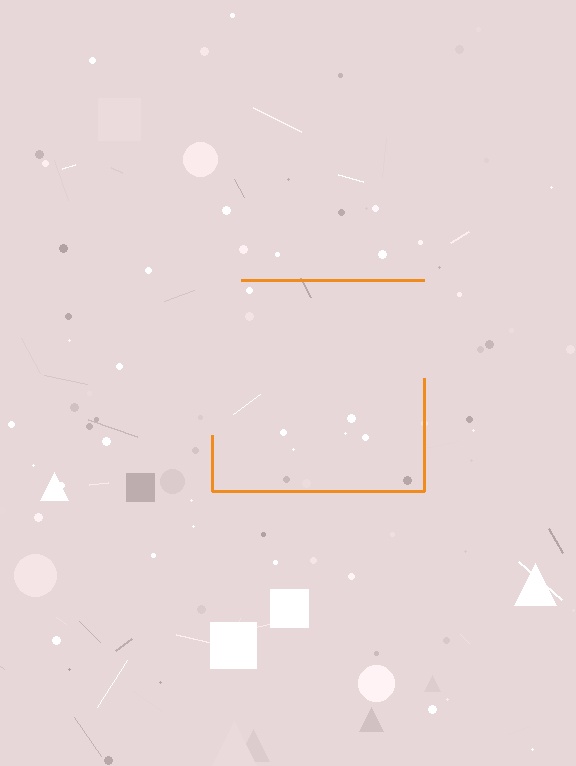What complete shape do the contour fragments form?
The contour fragments form a square.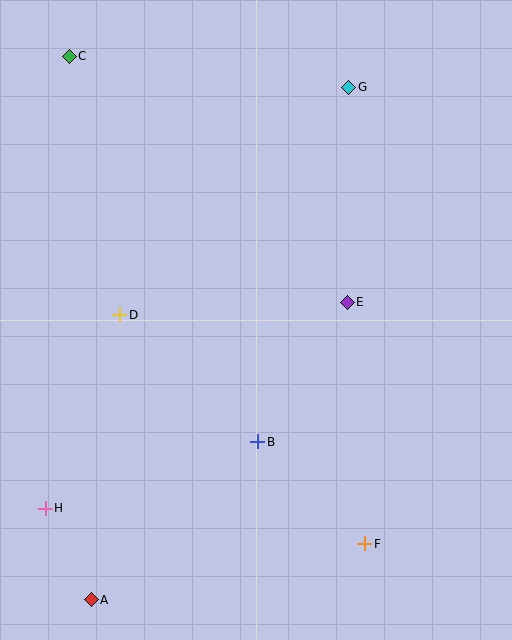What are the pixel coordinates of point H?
Point H is at (45, 508).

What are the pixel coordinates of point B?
Point B is at (258, 442).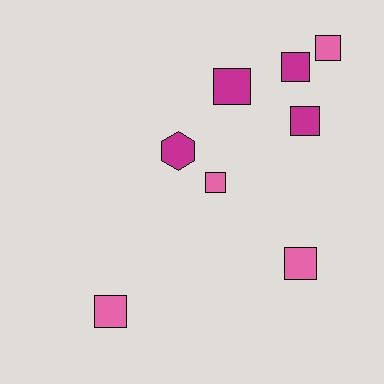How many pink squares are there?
There are 4 pink squares.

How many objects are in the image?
There are 8 objects.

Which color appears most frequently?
Magenta, with 4 objects.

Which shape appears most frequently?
Square, with 7 objects.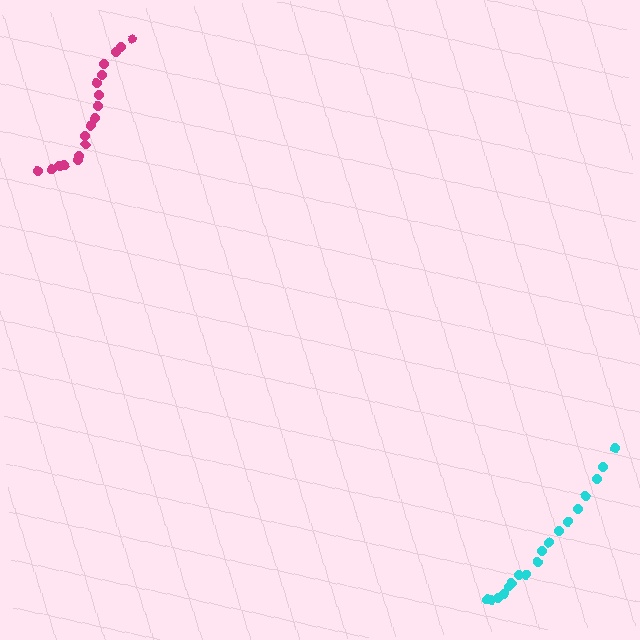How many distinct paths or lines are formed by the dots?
There are 2 distinct paths.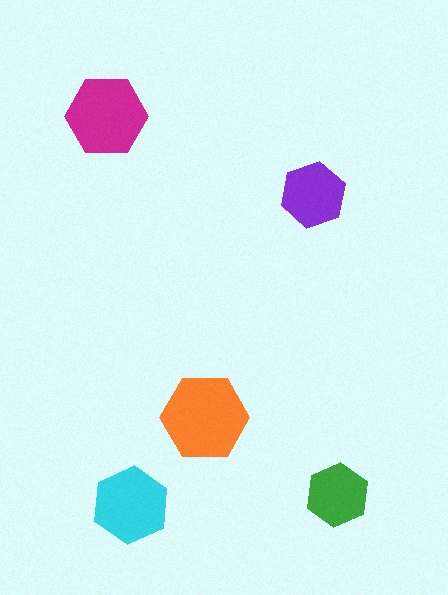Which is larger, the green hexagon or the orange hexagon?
The orange one.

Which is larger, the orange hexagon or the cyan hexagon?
The orange one.